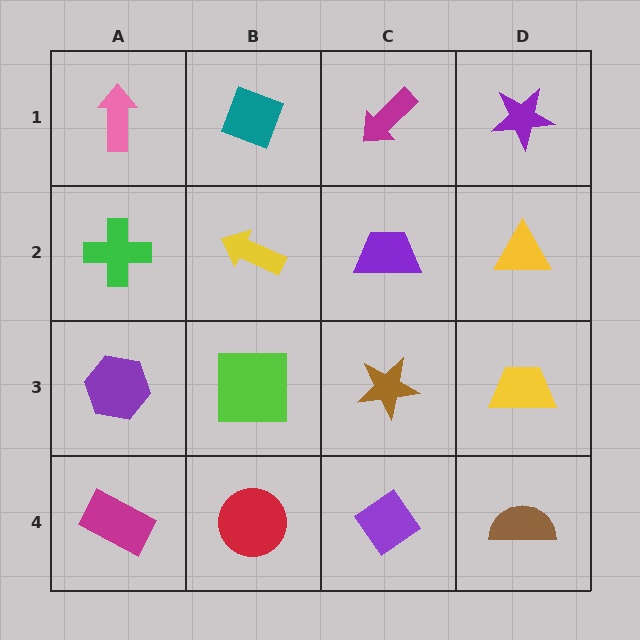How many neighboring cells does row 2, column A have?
3.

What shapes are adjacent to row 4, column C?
A brown star (row 3, column C), a red circle (row 4, column B), a brown semicircle (row 4, column D).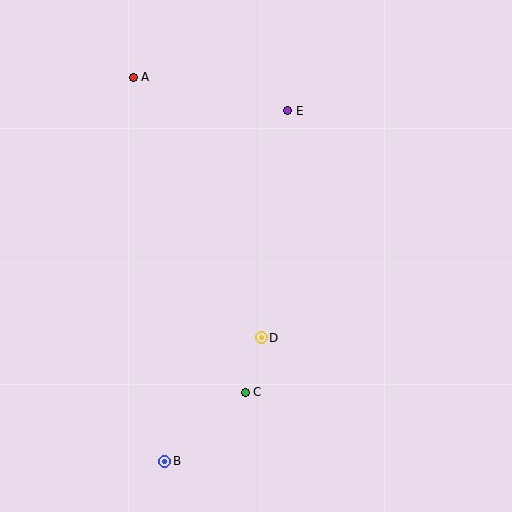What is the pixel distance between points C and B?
The distance between C and B is 106 pixels.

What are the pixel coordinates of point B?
Point B is at (165, 461).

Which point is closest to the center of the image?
Point D at (261, 338) is closest to the center.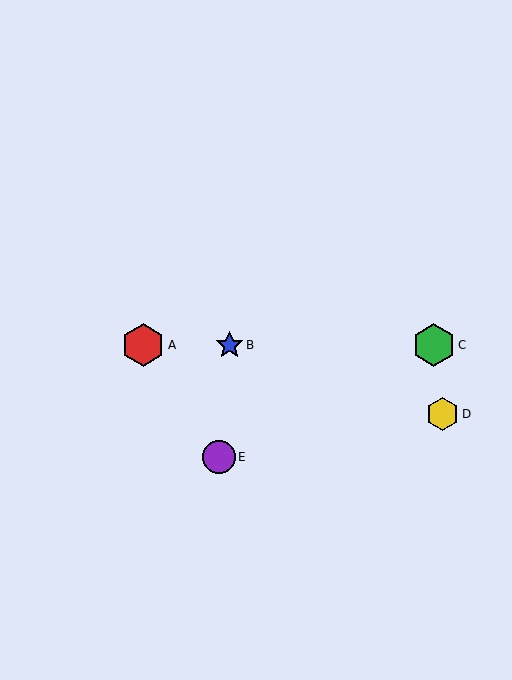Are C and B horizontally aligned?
Yes, both are at y≈345.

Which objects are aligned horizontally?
Objects A, B, C are aligned horizontally.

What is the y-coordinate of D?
Object D is at y≈414.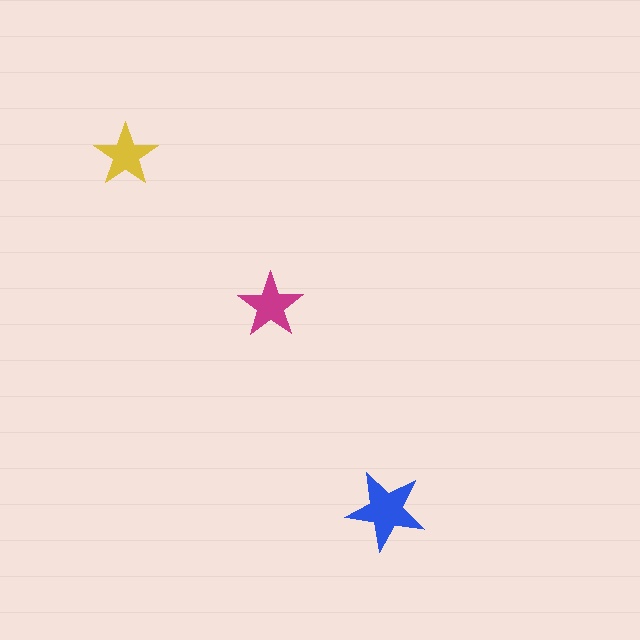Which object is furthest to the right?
The blue star is rightmost.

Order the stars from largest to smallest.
the blue one, the magenta one, the yellow one.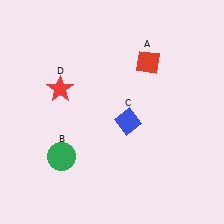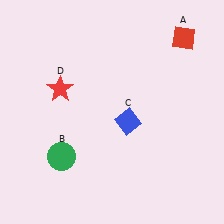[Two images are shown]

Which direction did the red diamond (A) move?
The red diamond (A) moved right.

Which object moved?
The red diamond (A) moved right.